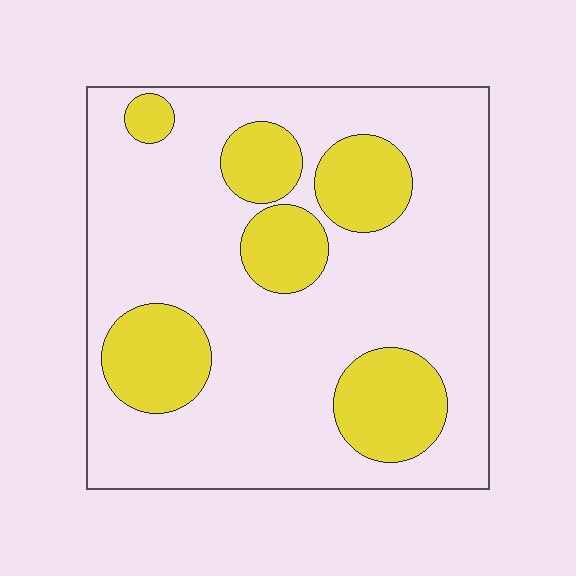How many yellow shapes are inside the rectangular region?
6.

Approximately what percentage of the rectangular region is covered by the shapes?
Approximately 25%.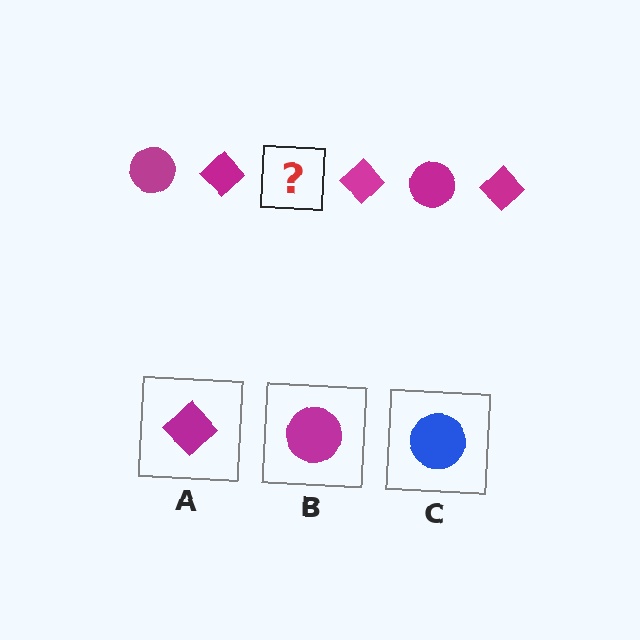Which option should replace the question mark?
Option B.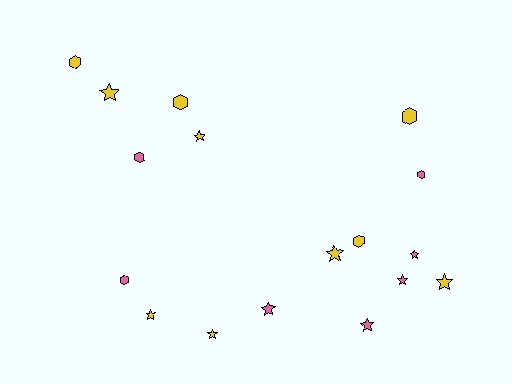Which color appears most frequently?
Yellow, with 10 objects.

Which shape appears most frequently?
Star, with 10 objects.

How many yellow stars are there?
There are 6 yellow stars.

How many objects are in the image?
There are 17 objects.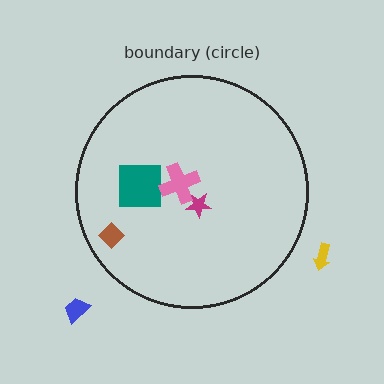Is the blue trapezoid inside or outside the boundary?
Outside.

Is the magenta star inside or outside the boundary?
Inside.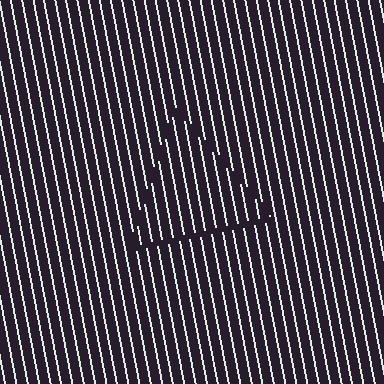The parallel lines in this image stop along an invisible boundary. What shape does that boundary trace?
An illusory triangle. The interior of the shape contains the same grating, shifted by half a period — the contour is defined by the phase discontinuity where line-ends from the inner and outer gratings abut.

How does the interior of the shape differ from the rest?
The interior of the shape contains the same grating, shifted by half a period — the contour is defined by the phase discontinuity where line-ends from the inner and outer gratings abut.